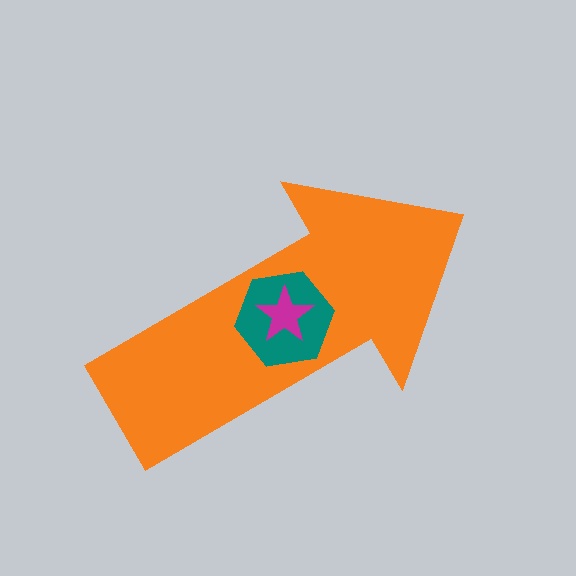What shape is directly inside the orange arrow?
The teal hexagon.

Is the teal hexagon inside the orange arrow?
Yes.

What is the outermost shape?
The orange arrow.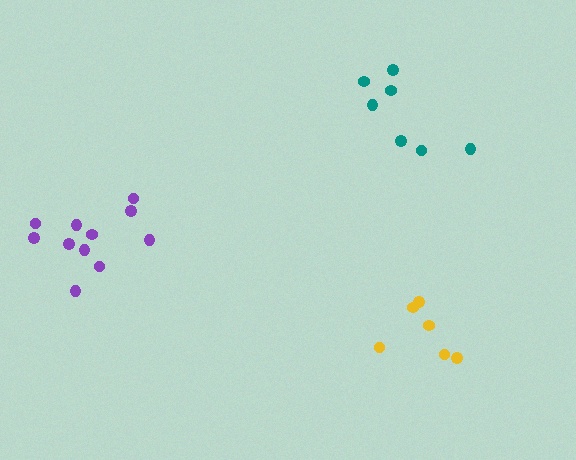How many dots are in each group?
Group 1: 6 dots, Group 2: 11 dots, Group 3: 7 dots (24 total).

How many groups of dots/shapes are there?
There are 3 groups.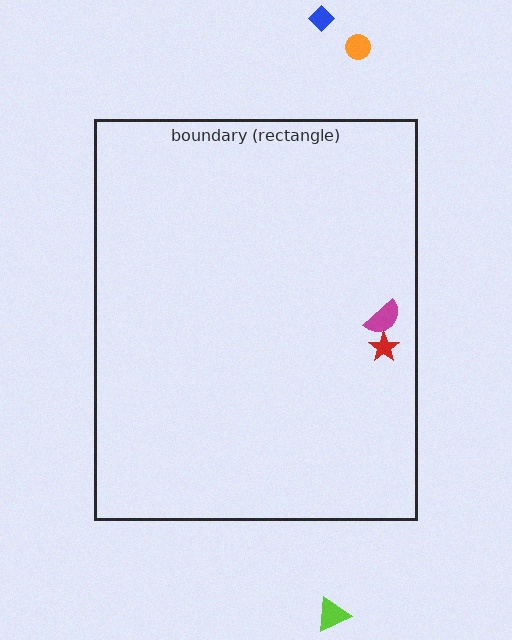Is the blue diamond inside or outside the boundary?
Outside.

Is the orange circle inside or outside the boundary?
Outside.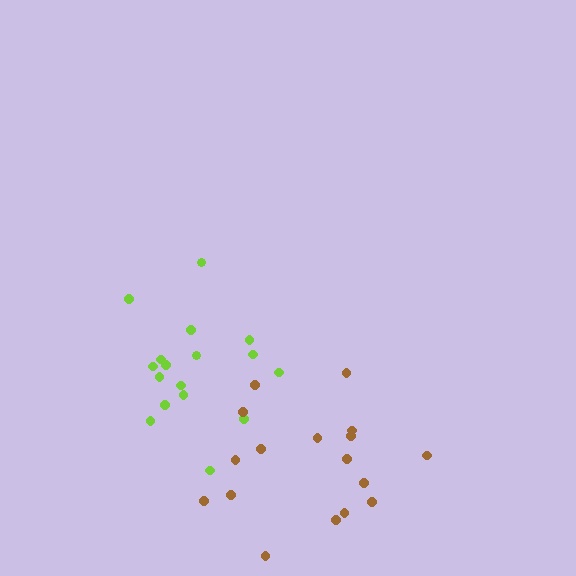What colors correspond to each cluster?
The clusters are colored: lime, brown.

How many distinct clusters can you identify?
There are 2 distinct clusters.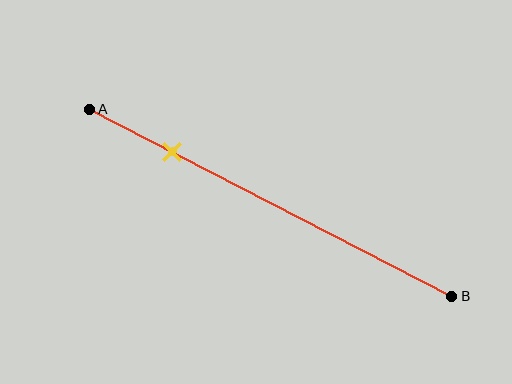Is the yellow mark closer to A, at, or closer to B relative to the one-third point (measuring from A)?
The yellow mark is closer to point A than the one-third point of segment AB.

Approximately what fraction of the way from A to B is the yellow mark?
The yellow mark is approximately 25% of the way from A to B.